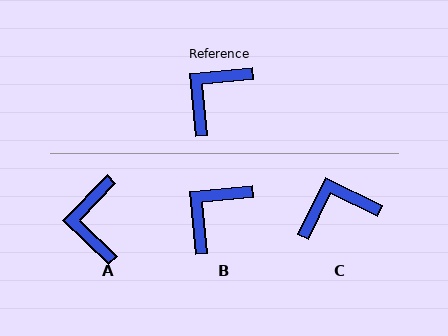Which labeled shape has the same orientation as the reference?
B.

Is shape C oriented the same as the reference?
No, it is off by about 32 degrees.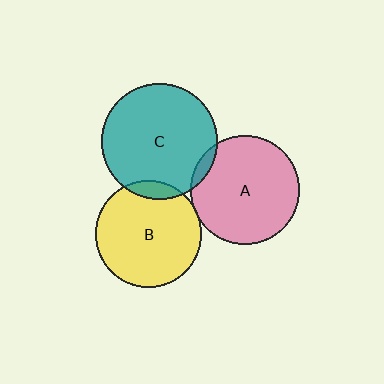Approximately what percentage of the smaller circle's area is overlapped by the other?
Approximately 5%.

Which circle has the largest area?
Circle C (teal).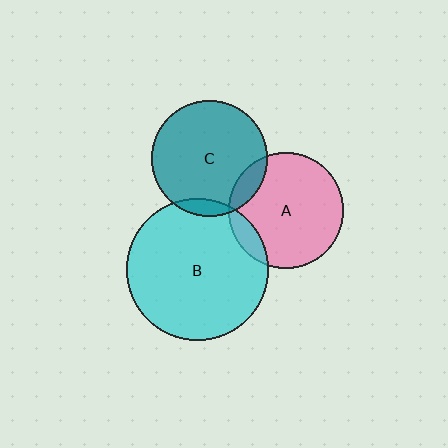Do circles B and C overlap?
Yes.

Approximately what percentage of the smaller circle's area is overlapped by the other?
Approximately 5%.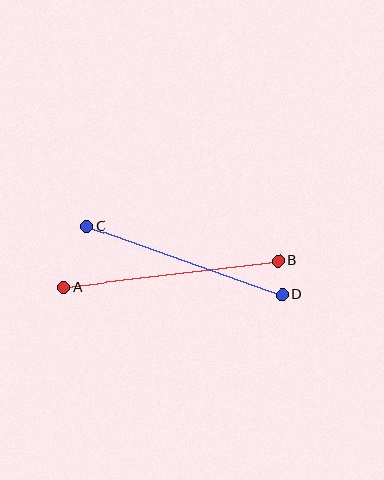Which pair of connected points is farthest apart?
Points A and B are farthest apart.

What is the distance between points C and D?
The distance is approximately 207 pixels.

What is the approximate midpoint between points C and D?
The midpoint is at approximately (185, 260) pixels.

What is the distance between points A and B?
The distance is approximately 216 pixels.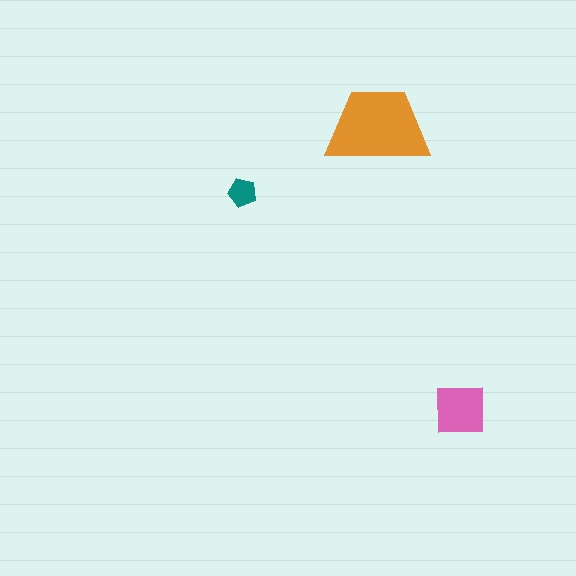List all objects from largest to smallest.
The orange trapezoid, the pink square, the teal pentagon.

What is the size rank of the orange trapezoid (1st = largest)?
1st.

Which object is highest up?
The orange trapezoid is topmost.